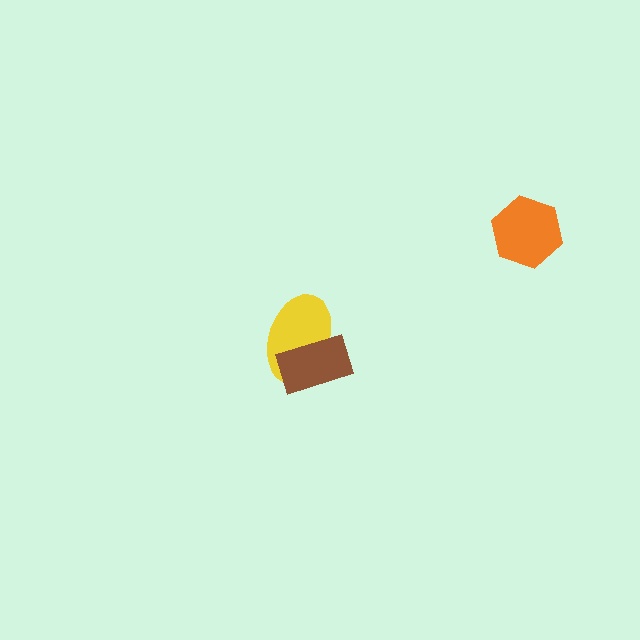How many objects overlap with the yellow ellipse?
1 object overlaps with the yellow ellipse.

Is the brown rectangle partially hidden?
No, no other shape covers it.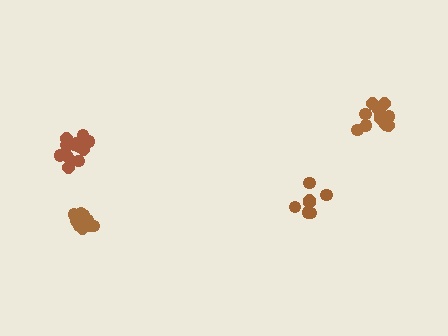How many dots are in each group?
Group 1: 13 dots, Group 2: 12 dots, Group 3: 7 dots, Group 4: 13 dots (45 total).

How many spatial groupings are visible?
There are 4 spatial groupings.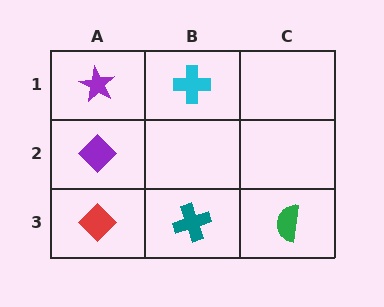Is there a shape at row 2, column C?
No, that cell is empty.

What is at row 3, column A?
A red diamond.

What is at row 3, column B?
A teal cross.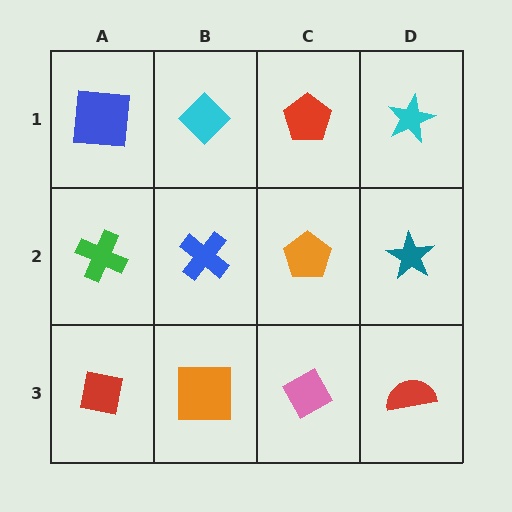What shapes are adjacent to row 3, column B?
A blue cross (row 2, column B), a red square (row 3, column A), a pink diamond (row 3, column C).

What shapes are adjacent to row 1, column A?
A green cross (row 2, column A), a cyan diamond (row 1, column B).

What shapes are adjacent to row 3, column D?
A teal star (row 2, column D), a pink diamond (row 3, column C).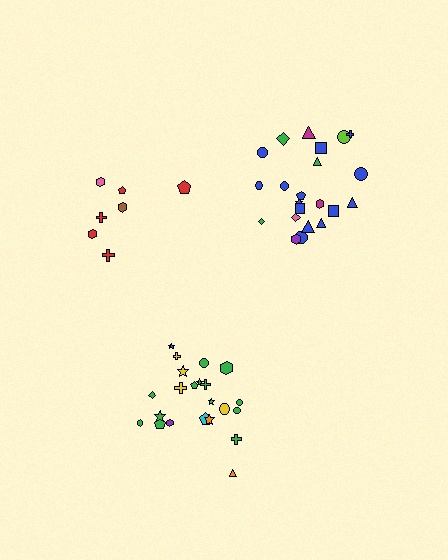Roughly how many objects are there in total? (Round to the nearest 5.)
Roughly 50 objects in total.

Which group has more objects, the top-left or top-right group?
The top-right group.